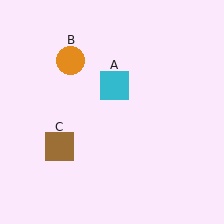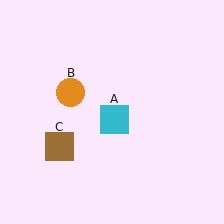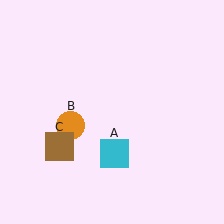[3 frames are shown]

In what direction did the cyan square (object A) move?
The cyan square (object A) moved down.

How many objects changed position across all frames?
2 objects changed position: cyan square (object A), orange circle (object B).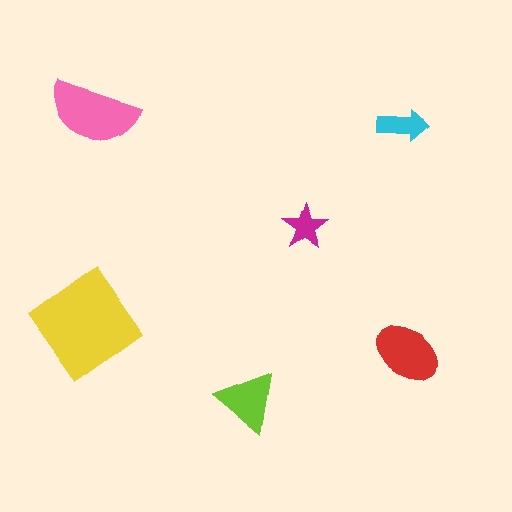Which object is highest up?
The cyan arrow is topmost.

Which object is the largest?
The yellow diamond.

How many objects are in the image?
There are 6 objects in the image.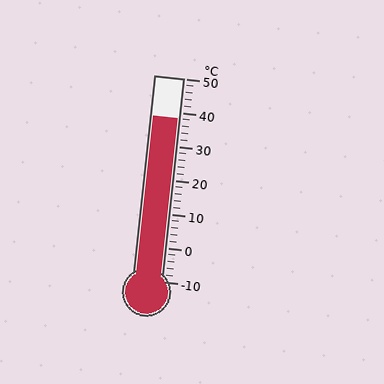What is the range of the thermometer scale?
The thermometer scale ranges from -10°C to 50°C.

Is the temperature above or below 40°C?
The temperature is below 40°C.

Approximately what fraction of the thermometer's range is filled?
The thermometer is filled to approximately 80% of its range.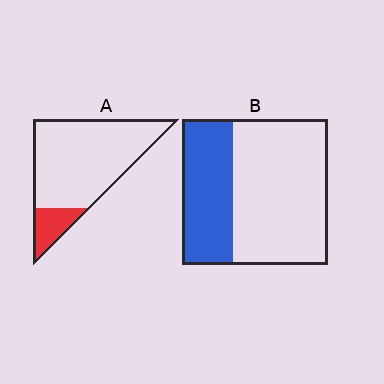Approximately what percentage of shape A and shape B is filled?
A is approximately 15% and B is approximately 35%.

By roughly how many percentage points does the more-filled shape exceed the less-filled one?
By roughly 20 percentage points (B over A).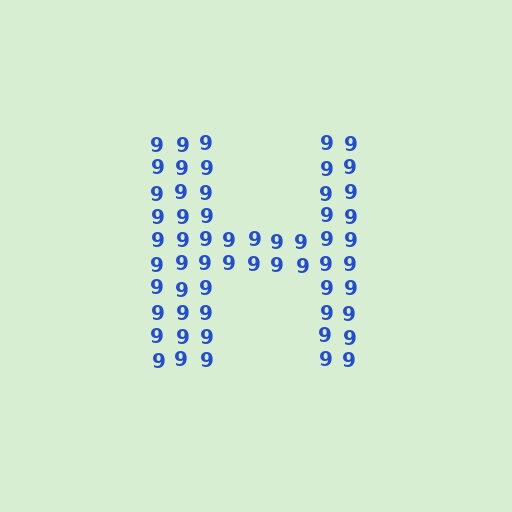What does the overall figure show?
The overall figure shows the letter H.